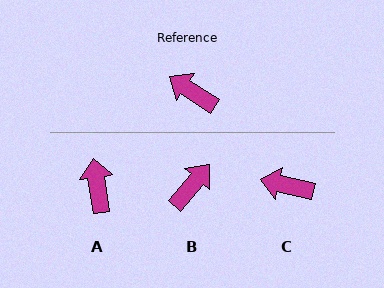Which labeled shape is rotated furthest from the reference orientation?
B, about 97 degrees away.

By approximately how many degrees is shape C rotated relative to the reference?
Approximately 20 degrees counter-clockwise.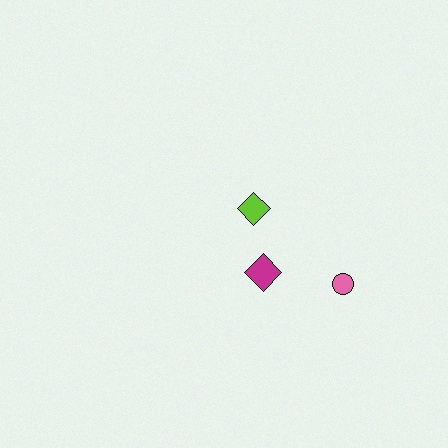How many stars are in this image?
There are no stars.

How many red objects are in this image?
There are no red objects.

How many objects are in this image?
There are 3 objects.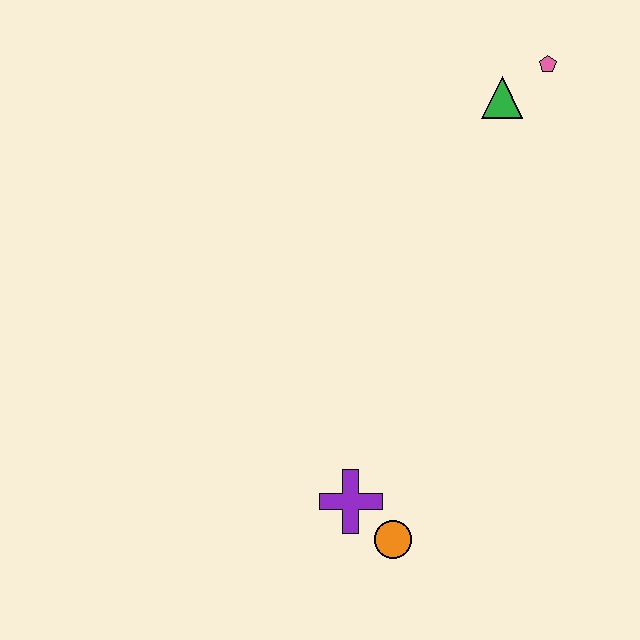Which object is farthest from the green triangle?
The orange circle is farthest from the green triangle.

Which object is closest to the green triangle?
The pink pentagon is closest to the green triangle.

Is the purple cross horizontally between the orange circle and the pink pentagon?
No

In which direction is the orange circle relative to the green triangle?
The orange circle is below the green triangle.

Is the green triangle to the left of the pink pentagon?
Yes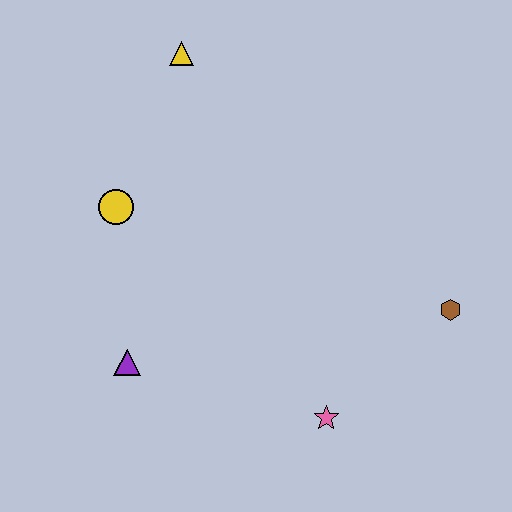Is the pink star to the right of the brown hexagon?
No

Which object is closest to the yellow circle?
The purple triangle is closest to the yellow circle.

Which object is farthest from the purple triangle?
The brown hexagon is farthest from the purple triangle.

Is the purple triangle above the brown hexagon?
No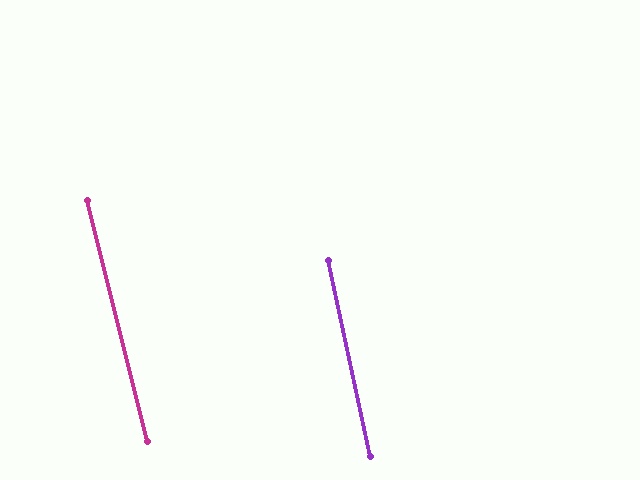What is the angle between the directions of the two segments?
Approximately 2 degrees.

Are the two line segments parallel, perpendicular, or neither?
Parallel — their directions differ by only 1.8°.